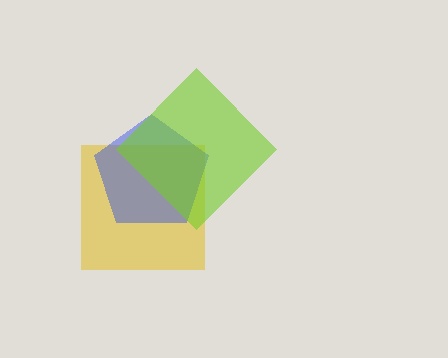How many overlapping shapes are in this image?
There are 3 overlapping shapes in the image.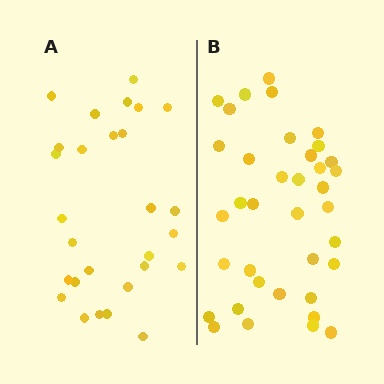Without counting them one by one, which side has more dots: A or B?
Region B (the right region) has more dots.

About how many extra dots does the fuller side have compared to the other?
Region B has roughly 8 or so more dots than region A.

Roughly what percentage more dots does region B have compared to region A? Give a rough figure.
About 30% more.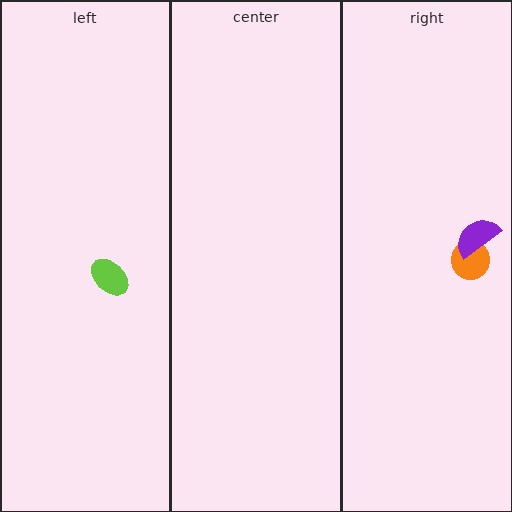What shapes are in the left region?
The lime ellipse.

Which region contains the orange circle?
The right region.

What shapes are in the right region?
The orange circle, the purple semicircle.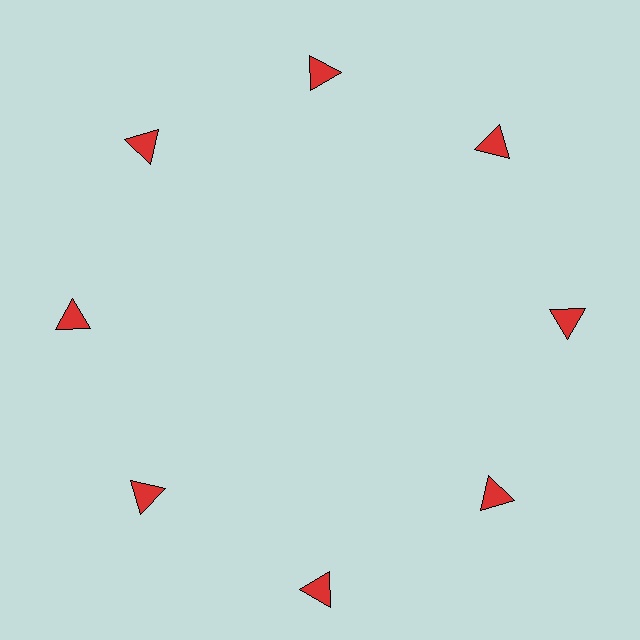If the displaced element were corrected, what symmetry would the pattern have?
It would have 8-fold rotational symmetry — the pattern would map onto itself every 45 degrees.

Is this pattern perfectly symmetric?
No. The 8 red triangles are arranged in a ring, but one element near the 6 o'clock position is pushed outward from the center, breaking the 8-fold rotational symmetry.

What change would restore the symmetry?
The symmetry would be restored by moving it inward, back onto the ring so that all 8 triangles sit at equal angles and equal distance from the center.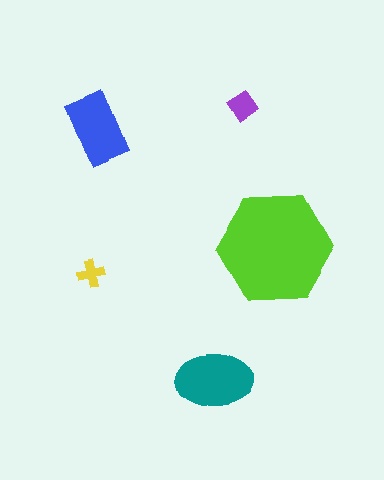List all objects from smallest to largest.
The yellow cross, the purple diamond, the blue rectangle, the teal ellipse, the lime hexagon.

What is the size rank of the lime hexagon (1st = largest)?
1st.